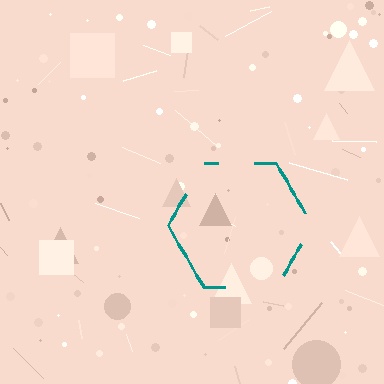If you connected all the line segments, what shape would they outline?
They would outline a hexagon.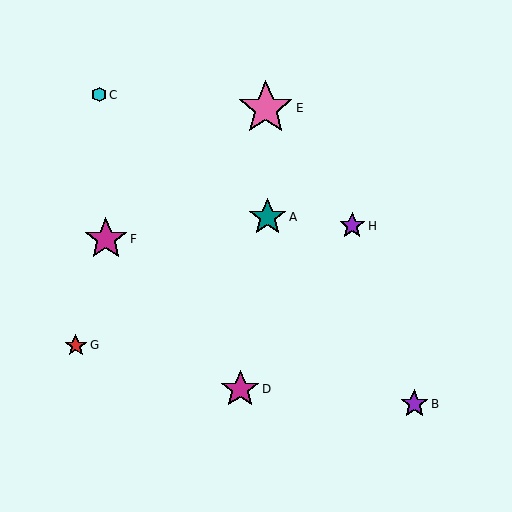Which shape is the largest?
The pink star (labeled E) is the largest.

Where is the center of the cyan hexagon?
The center of the cyan hexagon is at (99, 95).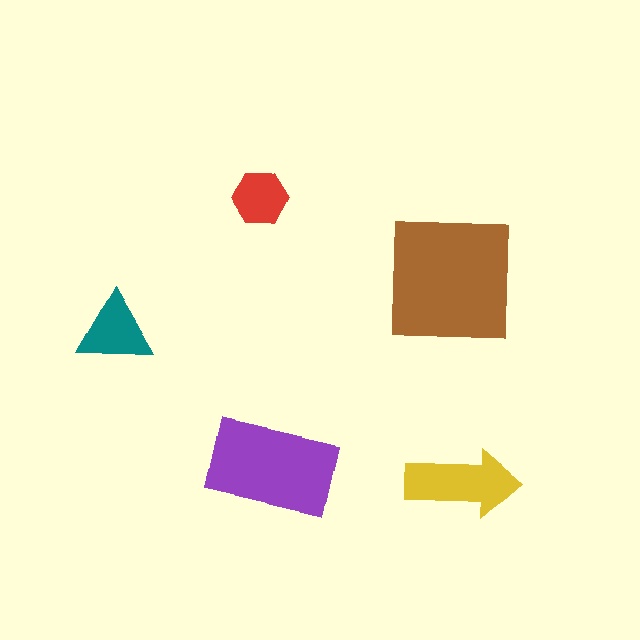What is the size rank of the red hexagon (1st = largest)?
5th.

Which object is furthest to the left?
The teal triangle is leftmost.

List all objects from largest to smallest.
The brown square, the purple rectangle, the yellow arrow, the teal triangle, the red hexagon.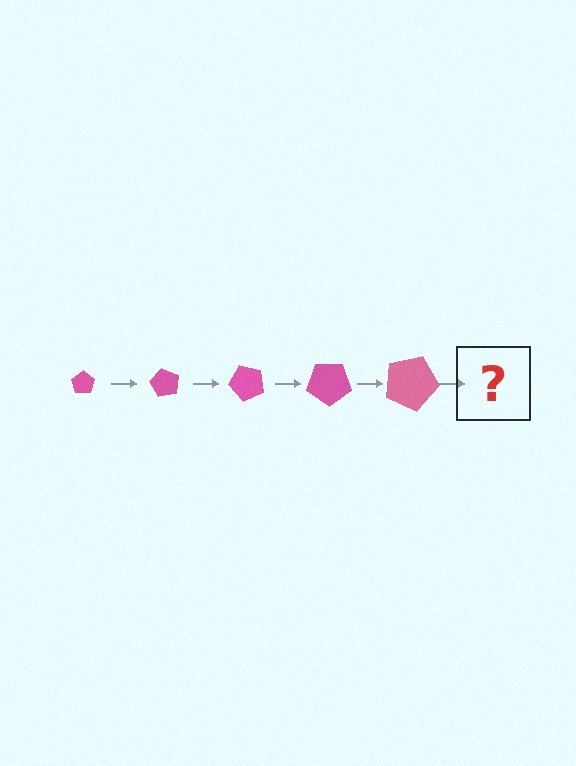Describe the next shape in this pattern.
It should be a pentagon, larger than the previous one and rotated 300 degrees from the start.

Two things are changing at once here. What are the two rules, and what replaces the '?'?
The two rules are that the pentagon grows larger each step and it rotates 60 degrees each step. The '?' should be a pentagon, larger than the previous one and rotated 300 degrees from the start.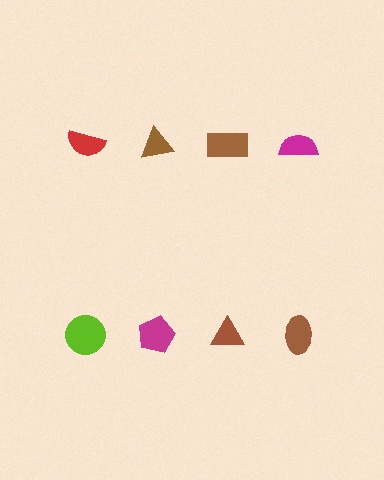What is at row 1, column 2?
A brown triangle.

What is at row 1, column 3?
A brown rectangle.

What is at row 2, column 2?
A magenta pentagon.